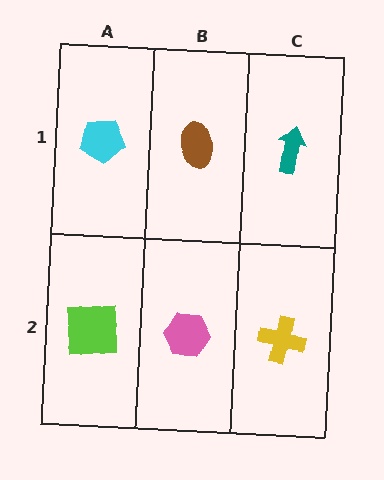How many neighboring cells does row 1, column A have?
2.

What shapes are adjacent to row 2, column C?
A teal arrow (row 1, column C), a pink hexagon (row 2, column B).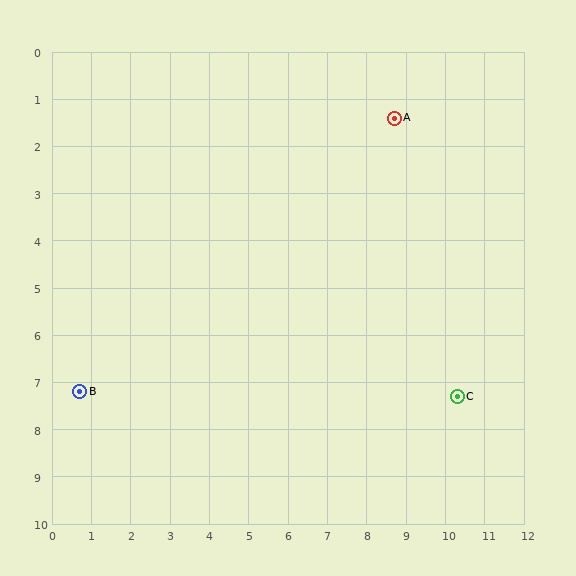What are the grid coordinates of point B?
Point B is at approximately (0.7, 7.2).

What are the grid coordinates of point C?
Point C is at approximately (10.3, 7.3).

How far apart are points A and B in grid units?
Points A and B are about 9.9 grid units apart.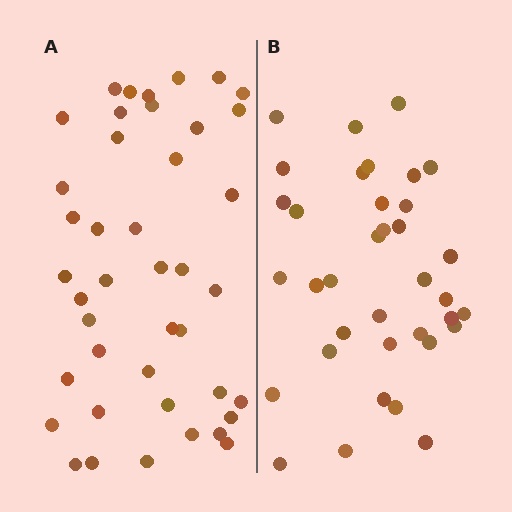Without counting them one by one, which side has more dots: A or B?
Region A (the left region) has more dots.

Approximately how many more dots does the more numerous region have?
Region A has about 6 more dots than region B.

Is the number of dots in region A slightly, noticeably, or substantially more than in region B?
Region A has only slightly more — the two regions are fairly close. The ratio is roughly 1.2 to 1.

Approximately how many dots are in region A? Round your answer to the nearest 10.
About 40 dots. (The exact count is 42, which rounds to 40.)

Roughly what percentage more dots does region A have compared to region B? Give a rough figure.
About 15% more.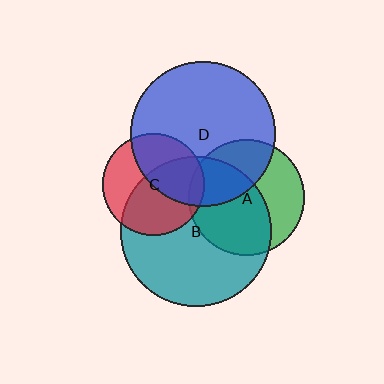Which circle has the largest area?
Circle B (teal).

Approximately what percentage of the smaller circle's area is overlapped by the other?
Approximately 45%.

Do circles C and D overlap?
Yes.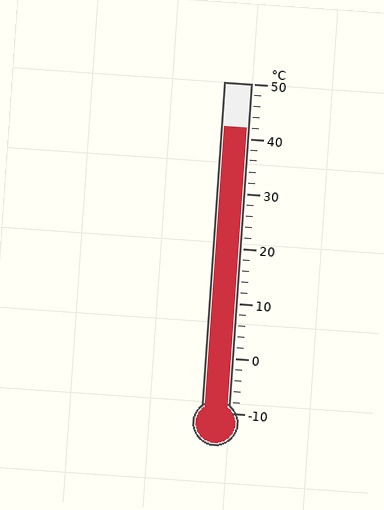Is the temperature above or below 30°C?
The temperature is above 30°C.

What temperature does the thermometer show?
The thermometer shows approximately 42°C.